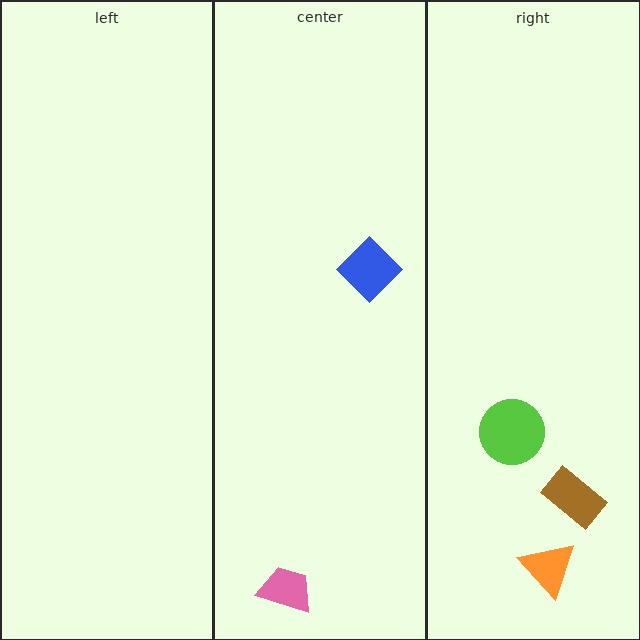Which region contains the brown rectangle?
The right region.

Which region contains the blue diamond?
The center region.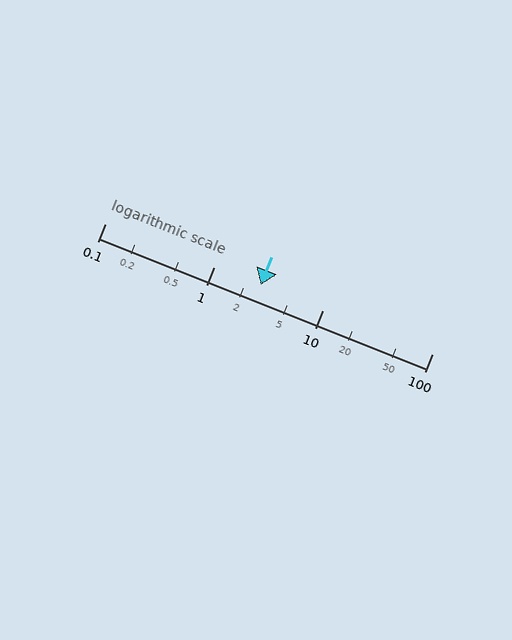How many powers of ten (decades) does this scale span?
The scale spans 3 decades, from 0.1 to 100.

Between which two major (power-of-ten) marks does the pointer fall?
The pointer is between 1 and 10.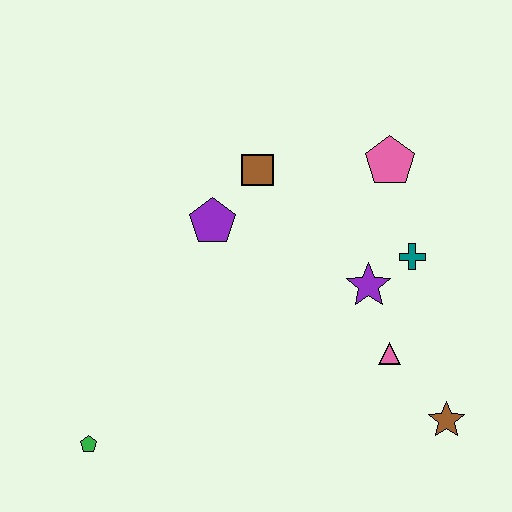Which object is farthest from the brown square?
The green pentagon is farthest from the brown square.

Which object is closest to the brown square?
The purple pentagon is closest to the brown square.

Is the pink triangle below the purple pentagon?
Yes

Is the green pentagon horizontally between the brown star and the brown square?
No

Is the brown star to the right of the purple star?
Yes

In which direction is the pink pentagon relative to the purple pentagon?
The pink pentagon is to the right of the purple pentagon.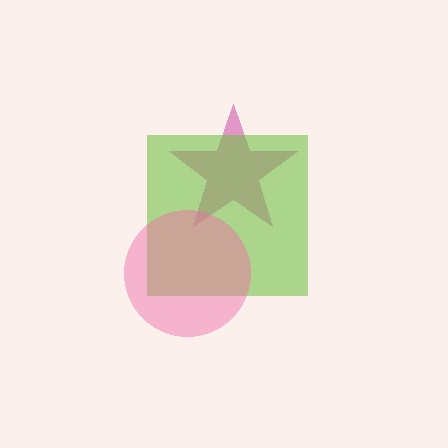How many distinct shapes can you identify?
There are 3 distinct shapes: a magenta star, a lime square, a pink circle.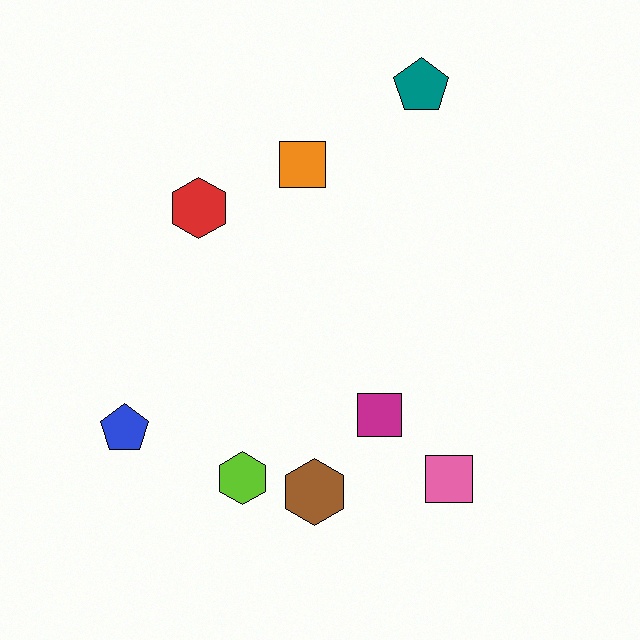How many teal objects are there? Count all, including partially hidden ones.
There is 1 teal object.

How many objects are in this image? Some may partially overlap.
There are 8 objects.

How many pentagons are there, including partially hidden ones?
There are 2 pentagons.